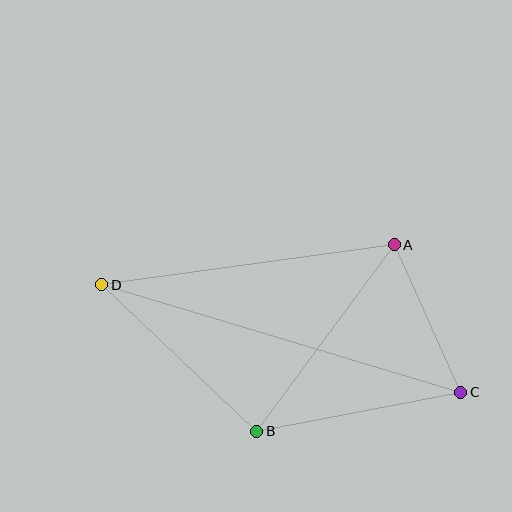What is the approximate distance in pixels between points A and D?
The distance between A and D is approximately 295 pixels.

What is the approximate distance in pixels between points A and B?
The distance between A and B is approximately 232 pixels.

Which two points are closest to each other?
Points A and C are closest to each other.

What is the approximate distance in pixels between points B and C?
The distance between B and C is approximately 208 pixels.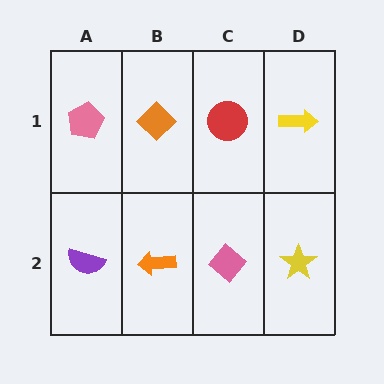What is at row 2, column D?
A yellow star.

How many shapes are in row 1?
4 shapes.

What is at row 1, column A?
A pink pentagon.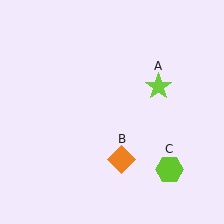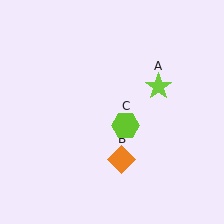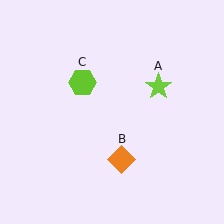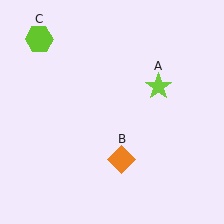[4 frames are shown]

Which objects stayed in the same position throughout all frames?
Lime star (object A) and orange diamond (object B) remained stationary.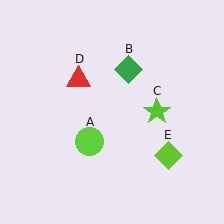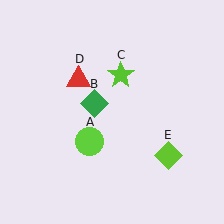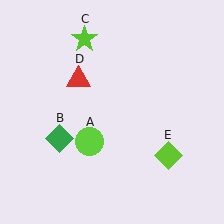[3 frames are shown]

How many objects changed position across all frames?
2 objects changed position: green diamond (object B), lime star (object C).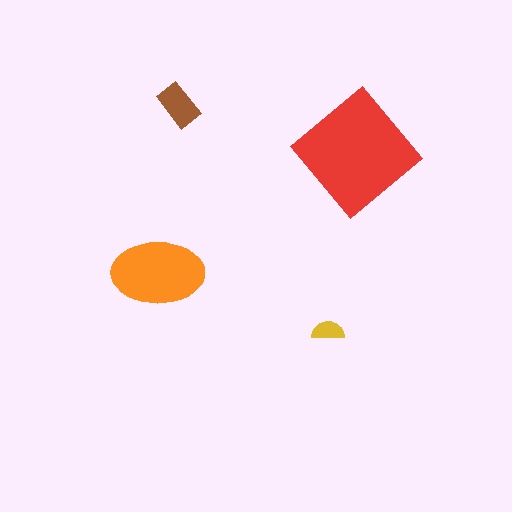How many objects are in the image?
There are 4 objects in the image.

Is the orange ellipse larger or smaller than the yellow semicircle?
Larger.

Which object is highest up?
The brown rectangle is topmost.